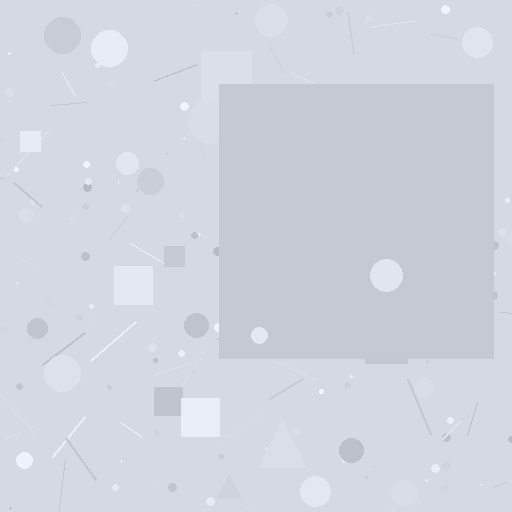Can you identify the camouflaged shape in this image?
The camouflaged shape is a square.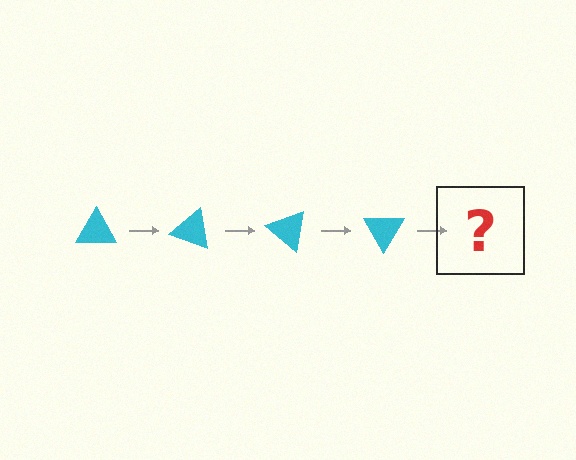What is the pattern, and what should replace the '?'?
The pattern is that the triangle rotates 20 degrees each step. The '?' should be a cyan triangle rotated 80 degrees.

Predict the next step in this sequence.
The next step is a cyan triangle rotated 80 degrees.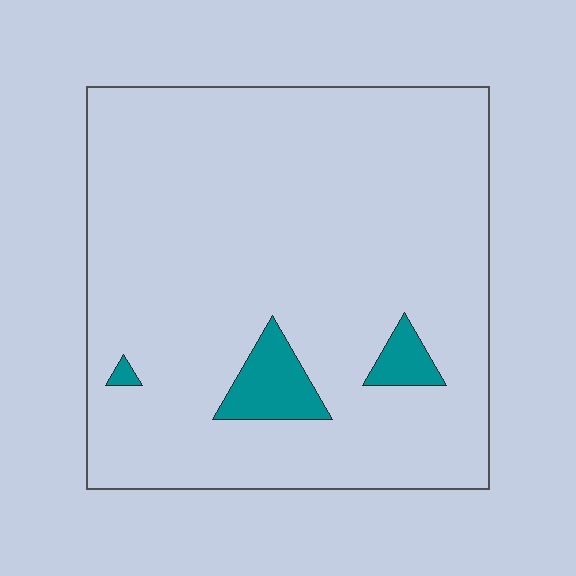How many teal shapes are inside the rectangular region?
3.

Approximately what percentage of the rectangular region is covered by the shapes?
Approximately 5%.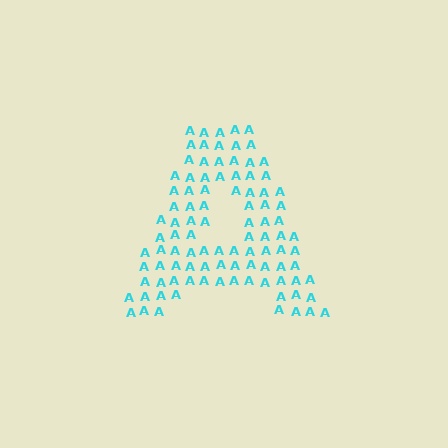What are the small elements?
The small elements are letter A's.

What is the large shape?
The large shape is the letter A.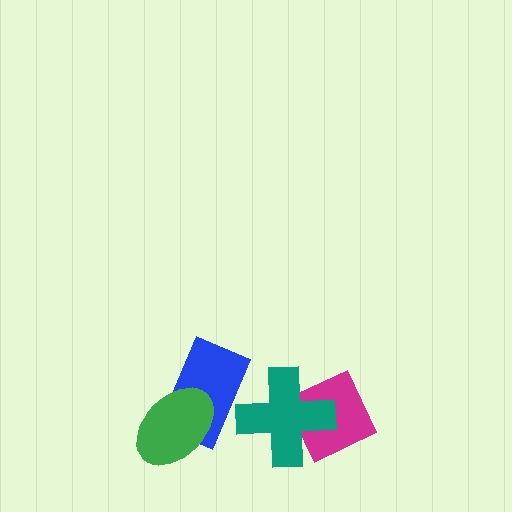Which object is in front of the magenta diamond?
The teal cross is in front of the magenta diamond.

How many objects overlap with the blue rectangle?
2 objects overlap with the blue rectangle.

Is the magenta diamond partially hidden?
Yes, it is partially covered by another shape.